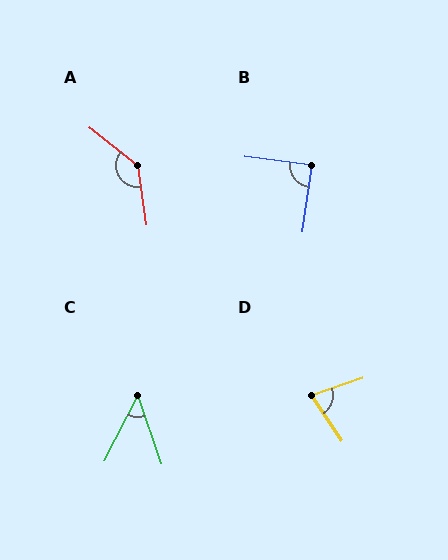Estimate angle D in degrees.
Approximately 75 degrees.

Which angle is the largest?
A, at approximately 137 degrees.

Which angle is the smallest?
C, at approximately 46 degrees.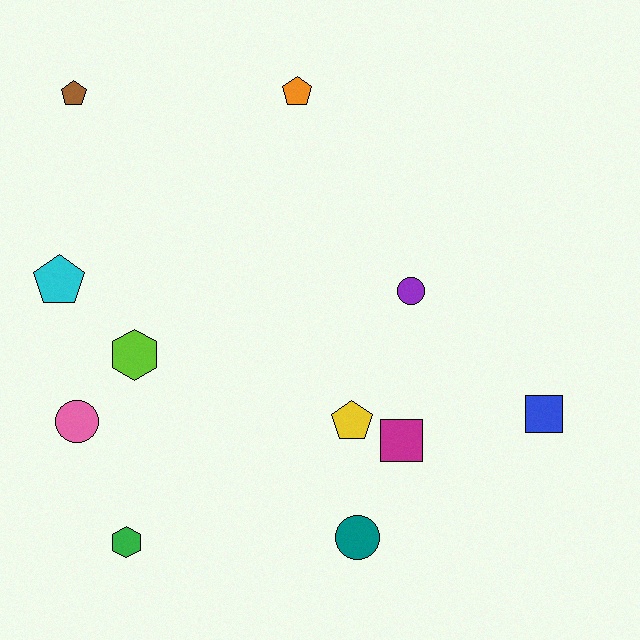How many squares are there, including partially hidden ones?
There are 2 squares.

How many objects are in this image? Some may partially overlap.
There are 11 objects.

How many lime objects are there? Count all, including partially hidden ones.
There is 1 lime object.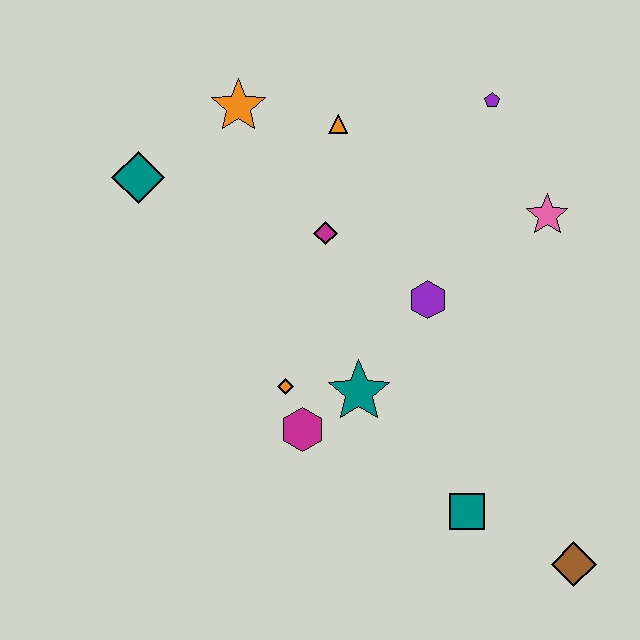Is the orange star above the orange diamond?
Yes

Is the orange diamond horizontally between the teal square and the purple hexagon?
No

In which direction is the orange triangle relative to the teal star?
The orange triangle is above the teal star.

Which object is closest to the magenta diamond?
The orange triangle is closest to the magenta diamond.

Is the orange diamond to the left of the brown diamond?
Yes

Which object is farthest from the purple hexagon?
The teal diamond is farthest from the purple hexagon.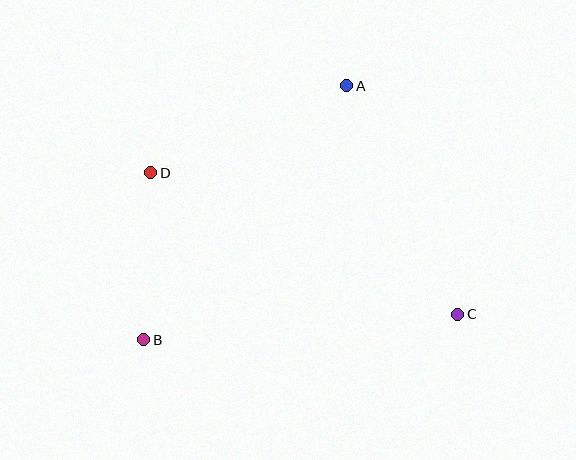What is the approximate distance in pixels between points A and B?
The distance between A and B is approximately 325 pixels.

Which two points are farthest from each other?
Points C and D are farthest from each other.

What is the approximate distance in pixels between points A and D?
The distance between A and D is approximately 214 pixels.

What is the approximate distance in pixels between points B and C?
The distance between B and C is approximately 315 pixels.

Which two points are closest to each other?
Points B and D are closest to each other.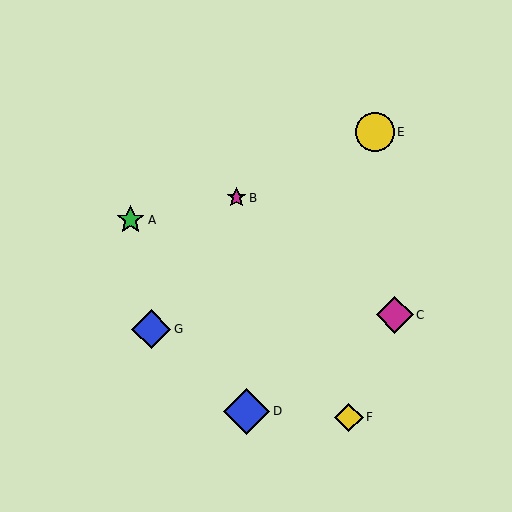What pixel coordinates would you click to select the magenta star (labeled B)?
Click at (236, 198) to select the magenta star B.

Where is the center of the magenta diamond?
The center of the magenta diamond is at (395, 315).